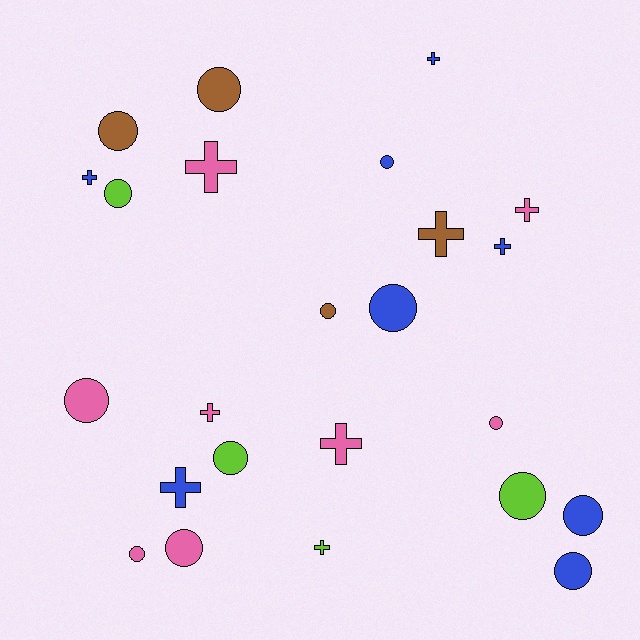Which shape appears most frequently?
Circle, with 14 objects.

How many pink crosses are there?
There are 4 pink crosses.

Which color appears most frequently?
Pink, with 8 objects.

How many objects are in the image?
There are 24 objects.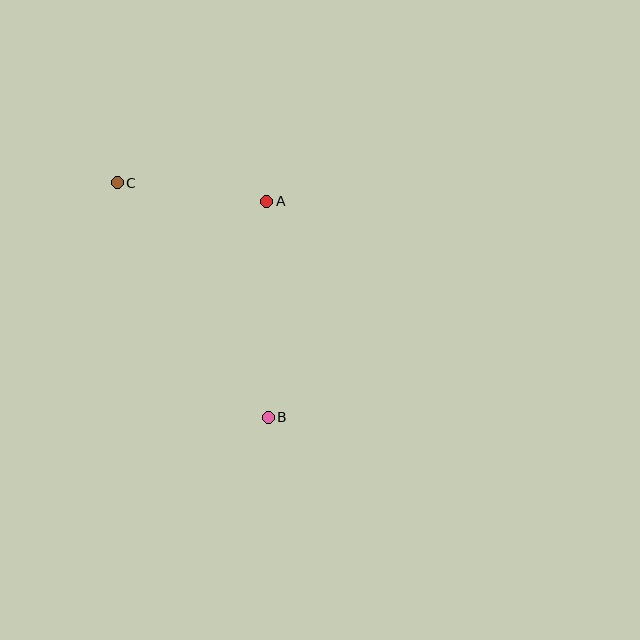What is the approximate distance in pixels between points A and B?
The distance between A and B is approximately 216 pixels.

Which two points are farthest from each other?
Points B and C are farthest from each other.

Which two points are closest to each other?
Points A and C are closest to each other.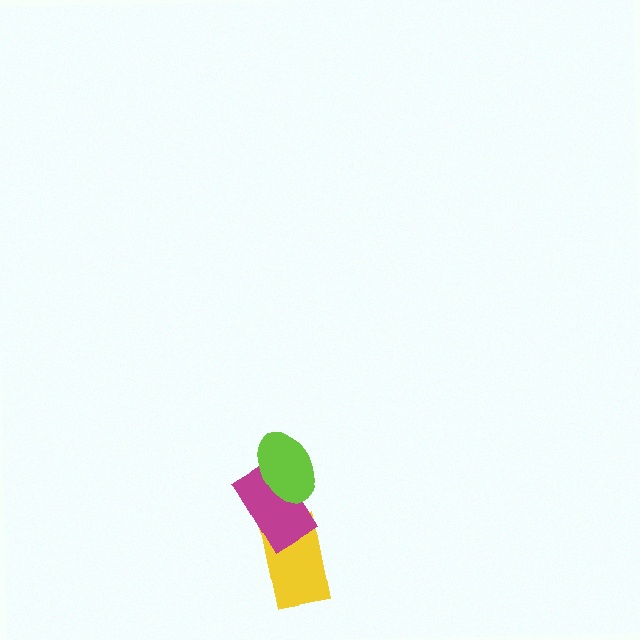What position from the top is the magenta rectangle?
The magenta rectangle is 2nd from the top.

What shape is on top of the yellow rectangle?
The magenta rectangle is on top of the yellow rectangle.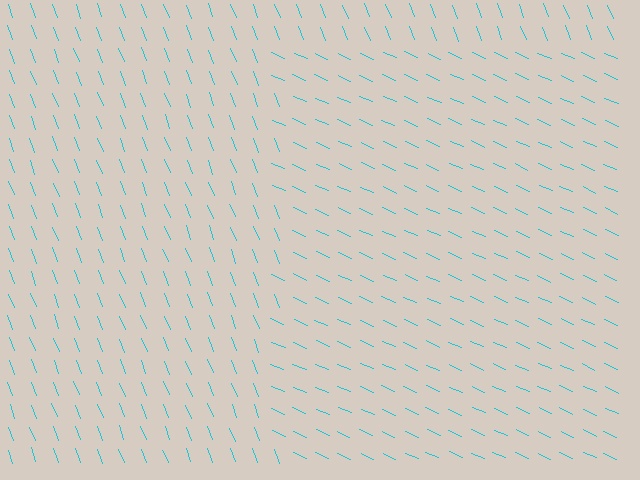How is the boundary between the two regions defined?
The boundary is defined purely by a change in line orientation (approximately 45 degrees difference). All lines are the same color and thickness.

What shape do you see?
I see a rectangle.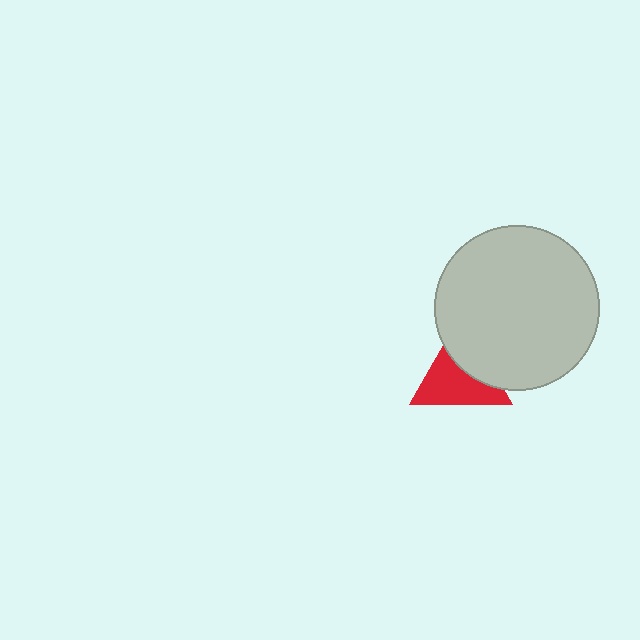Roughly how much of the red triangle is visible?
About half of it is visible (roughly 62%).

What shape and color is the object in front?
The object in front is a light gray circle.